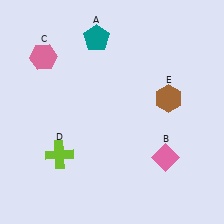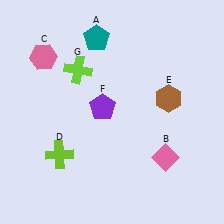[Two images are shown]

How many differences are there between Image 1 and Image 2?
There are 2 differences between the two images.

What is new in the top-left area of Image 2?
A purple pentagon (F) was added in the top-left area of Image 2.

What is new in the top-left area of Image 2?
A lime cross (G) was added in the top-left area of Image 2.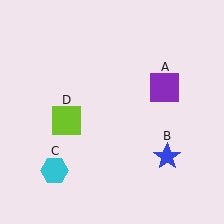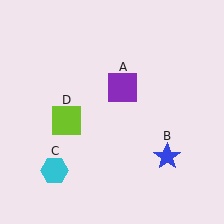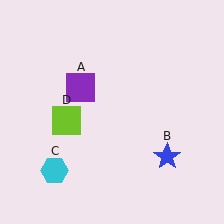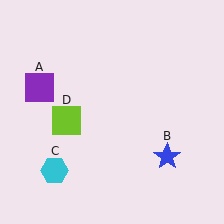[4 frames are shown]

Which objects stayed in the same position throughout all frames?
Blue star (object B) and cyan hexagon (object C) and lime square (object D) remained stationary.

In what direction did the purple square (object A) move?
The purple square (object A) moved left.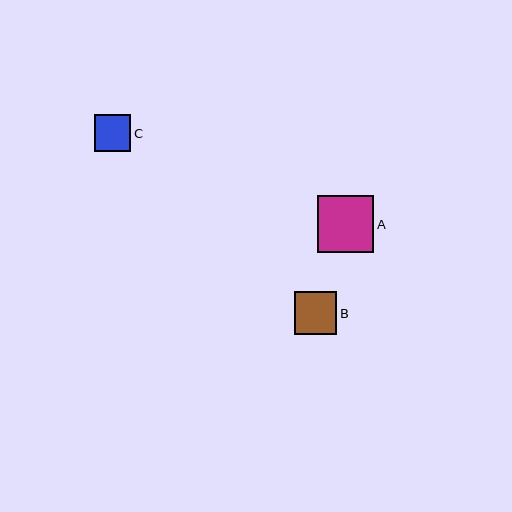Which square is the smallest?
Square C is the smallest with a size of approximately 37 pixels.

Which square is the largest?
Square A is the largest with a size of approximately 57 pixels.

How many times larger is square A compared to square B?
Square A is approximately 1.3 times the size of square B.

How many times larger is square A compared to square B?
Square A is approximately 1.3 times the size of square B.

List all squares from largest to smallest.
From largest to smallest: A, B, C.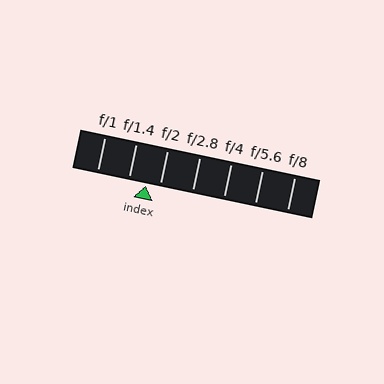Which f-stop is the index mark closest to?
The index mark is closest to f/2.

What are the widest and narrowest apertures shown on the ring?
The widest aperture shown is f/1 and the narrowest is f/8.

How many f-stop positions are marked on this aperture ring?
There are 7 f-stop positions marked.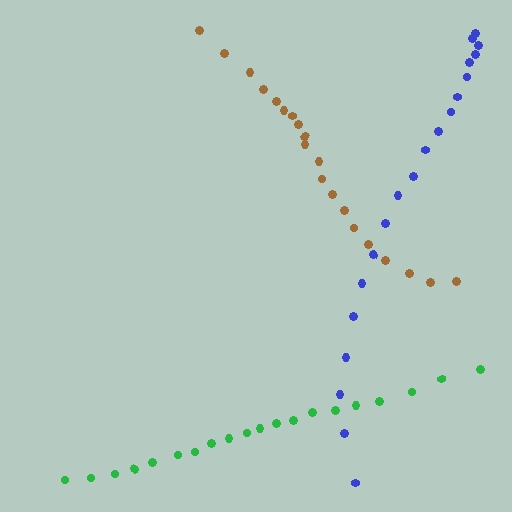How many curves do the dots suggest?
There are 3 distinct paths.